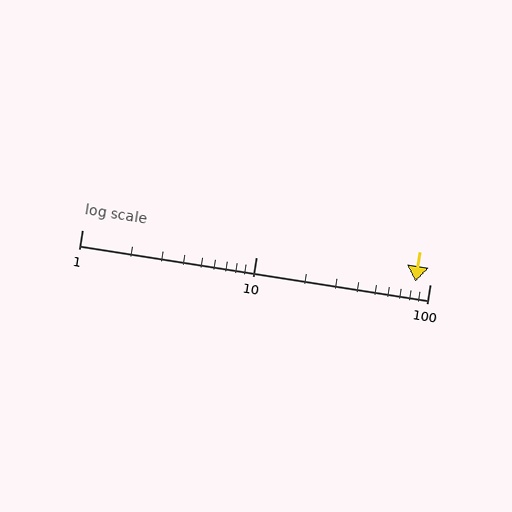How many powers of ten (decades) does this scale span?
The scale spans 2 decades, from 1 to 100.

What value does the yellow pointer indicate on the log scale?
The pointer indicates approximately 83.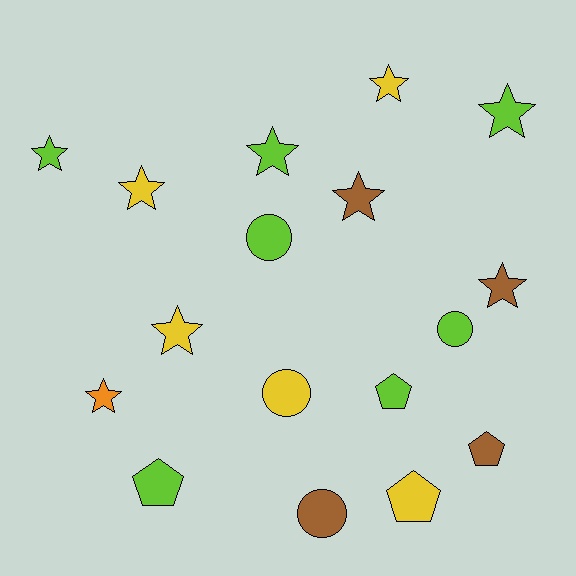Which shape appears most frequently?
Star, with 9 objects.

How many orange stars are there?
There is 1 orange star.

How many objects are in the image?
There are 17 objects.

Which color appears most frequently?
Lime, with 7 objects.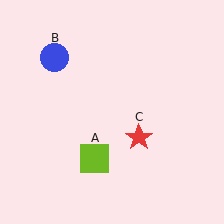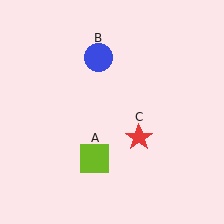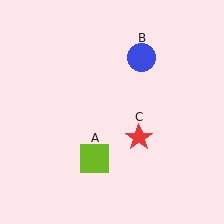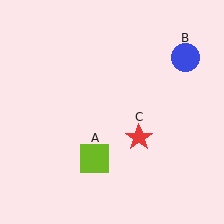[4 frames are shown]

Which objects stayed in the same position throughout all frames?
Lime square (object A) and red star (object C) remained stationary.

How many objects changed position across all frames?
1 object changed position: blue circle (object B).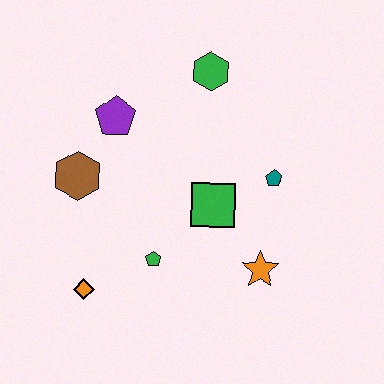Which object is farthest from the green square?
The orange diamond is farthest from the green square.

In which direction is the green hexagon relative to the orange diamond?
The green hexagon is above the orange diamond.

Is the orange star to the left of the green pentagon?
No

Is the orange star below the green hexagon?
Yes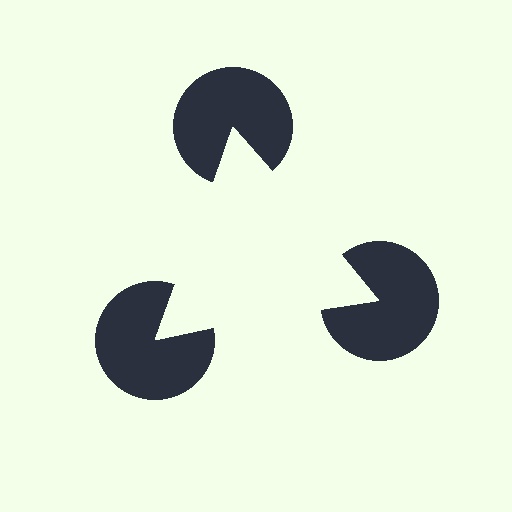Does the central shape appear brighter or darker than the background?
It typically appears slightly brighter than the background, even though no actual brightness change is drawn.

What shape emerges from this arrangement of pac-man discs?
An illusory triangle — its edges are inferred from the aligned wedge cuts in the pac-man discs, not physically drawn.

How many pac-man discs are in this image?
There are 3 — one at each vertex of the illusory triangle.